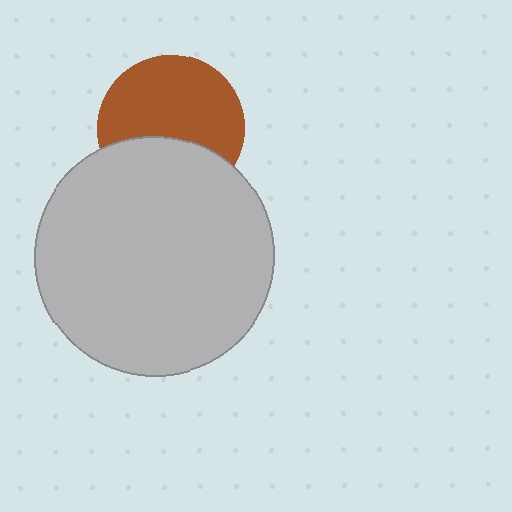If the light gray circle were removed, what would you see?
You would see the complete brown circle.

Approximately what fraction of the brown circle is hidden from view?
Roughly 37% of the brown circle is hidden behind the light gray circle.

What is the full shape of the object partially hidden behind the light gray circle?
The partially hidden object is a brown circle.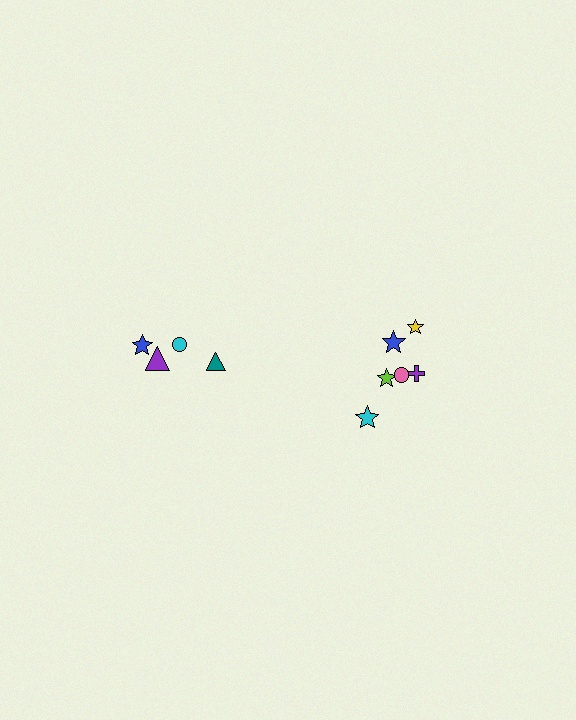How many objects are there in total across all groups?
There are 10 objects.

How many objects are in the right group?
There are 6 objects.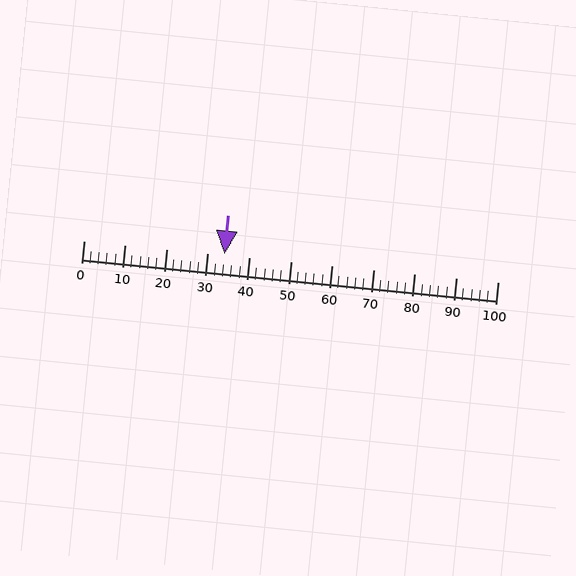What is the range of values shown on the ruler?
The ruler shows values from 0 to 100.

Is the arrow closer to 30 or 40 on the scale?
The arrow is closer to 30.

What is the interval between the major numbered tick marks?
The major tick marks are spaced 10 units apart.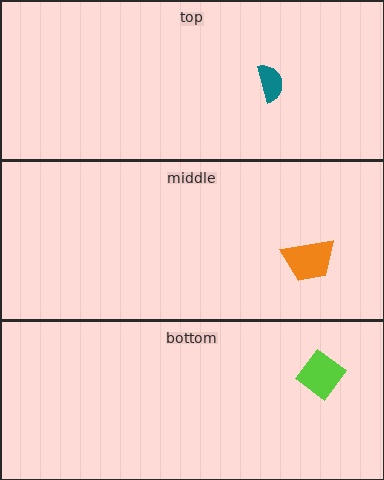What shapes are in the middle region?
The orange trapezoid.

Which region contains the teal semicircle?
The top region.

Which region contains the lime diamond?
The bottom region.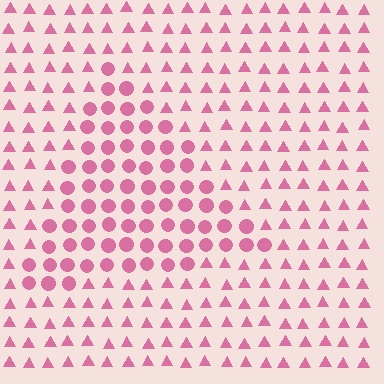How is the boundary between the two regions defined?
The boundary is defined by a change in element shape: circles inside vs. triangles outside. All elements share the same color and spacing.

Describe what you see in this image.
The image is filled with small pink elements arranged in a uniform grid. A triangle-shaped region contains circles, while the surrounding area contains triangles. The boundary is defined purely by the change in element shape.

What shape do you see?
I see a triangle.